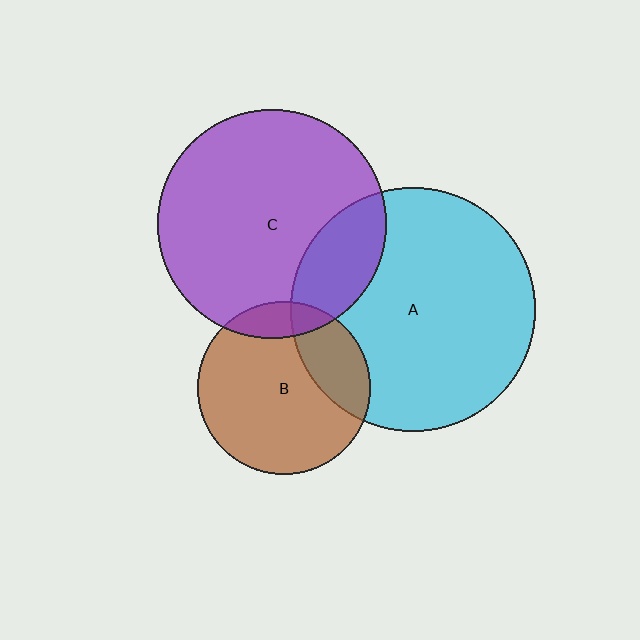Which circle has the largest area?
Circle A (cyan).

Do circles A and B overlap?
Yes.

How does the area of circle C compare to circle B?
Approximately 1.7 times.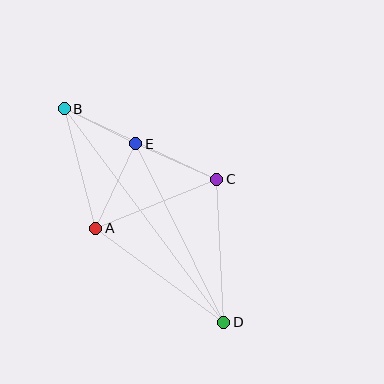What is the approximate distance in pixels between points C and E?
The distance between C and E is approximately 88 pixels.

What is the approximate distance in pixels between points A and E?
The distance between A and E is approximately 93 pixels.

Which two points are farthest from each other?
Points B and D are farthest from each other.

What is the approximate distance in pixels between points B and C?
The distance between B and C is approximately 168 pixels.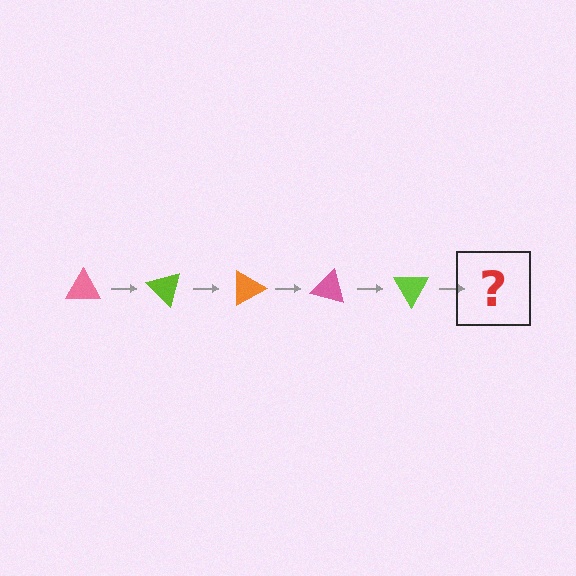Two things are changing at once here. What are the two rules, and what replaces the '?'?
The two rules are that it rotates 45 degrees each step and the color cycles through pink, lime, and orange. The '?' should be an orange triangle, rotated 225 degrees from the start.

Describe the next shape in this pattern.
It should be an orange triangle, rotated 225 degrees from the start.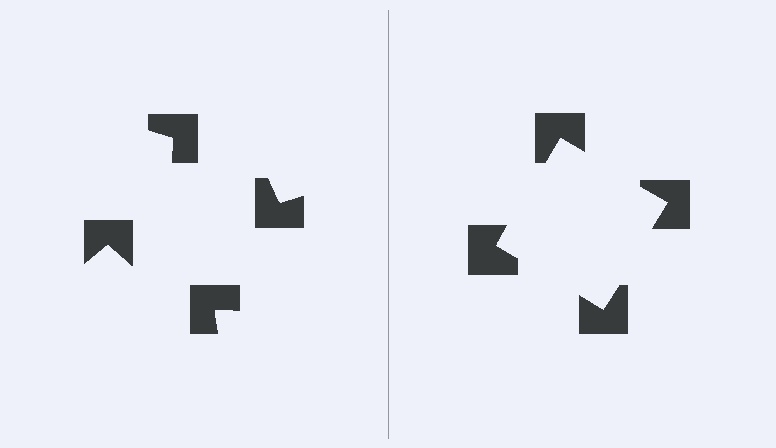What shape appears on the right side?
An illusory square.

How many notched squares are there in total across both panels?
8 — 4 on each side.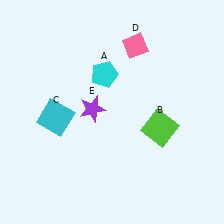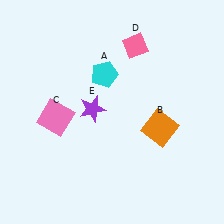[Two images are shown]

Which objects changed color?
B changed from lime to orange. C changed from cyan to pink.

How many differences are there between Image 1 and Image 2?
There are 2 differences between the two images.